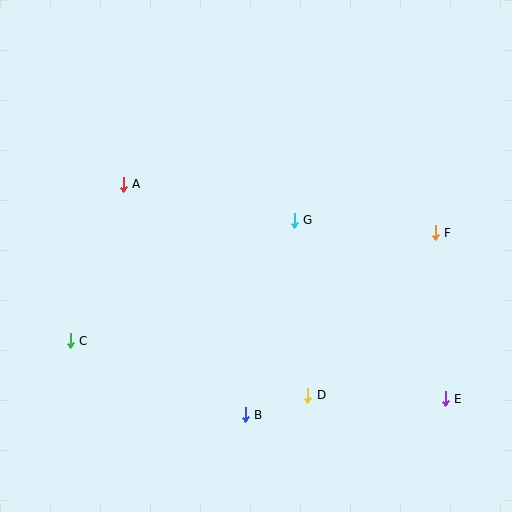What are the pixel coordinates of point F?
Point F is at (435, 233).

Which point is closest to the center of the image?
Point G at (294, 220) is closest to the center.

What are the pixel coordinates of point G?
Point G is at (294, 220).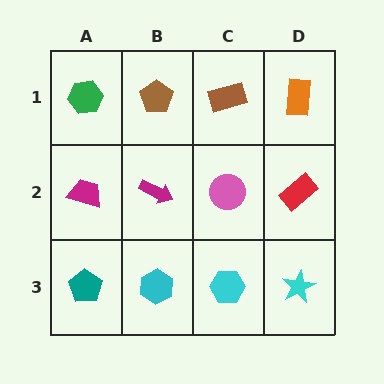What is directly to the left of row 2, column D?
A pink circle.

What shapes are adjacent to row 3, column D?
A red rectangle (row 2, column D), a cyan hexagon (row 3, column C).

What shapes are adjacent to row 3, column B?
A magenta arrow (row 2, column B), a teal pentagon (row 3, column A), a cyan hexagon (row 3, column C).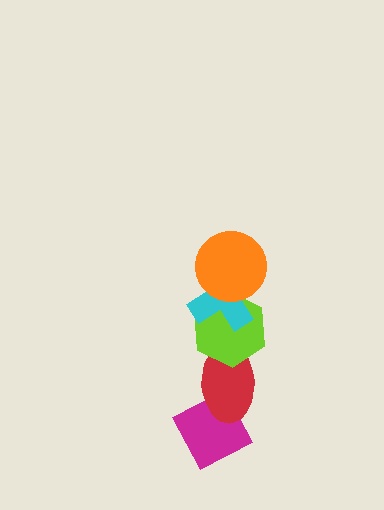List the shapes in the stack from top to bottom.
From top to bottom: the orange circle, the cyan cross, the lime hexagon, the red ellipse, the magenta diamond.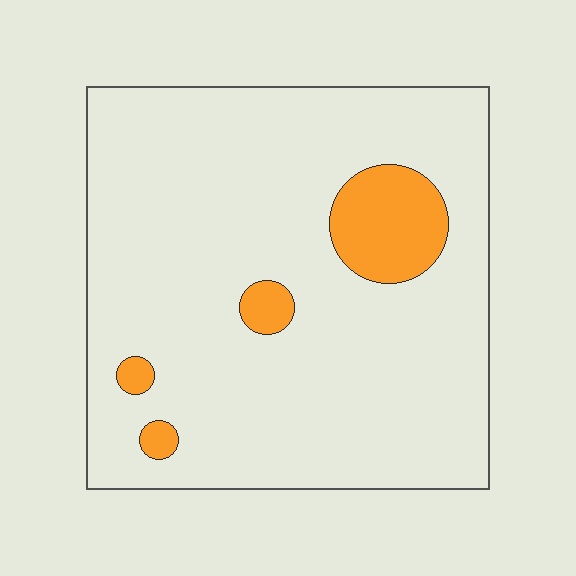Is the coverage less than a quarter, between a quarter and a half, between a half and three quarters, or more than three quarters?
Less than a quarter.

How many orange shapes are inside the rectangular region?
4.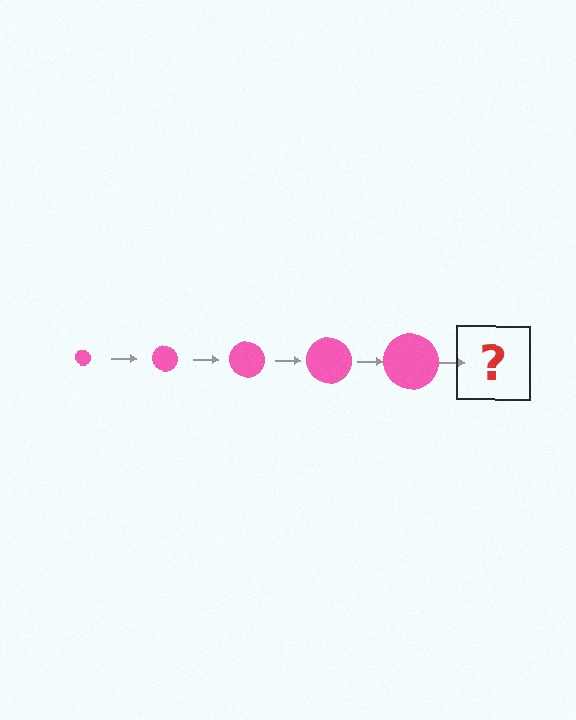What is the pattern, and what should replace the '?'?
The pattern is that the circle gets progressively larger each step. The '?' should be a pink circle, larger than the previous one.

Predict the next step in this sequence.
The next step is a pink circle, larger than the previous one.